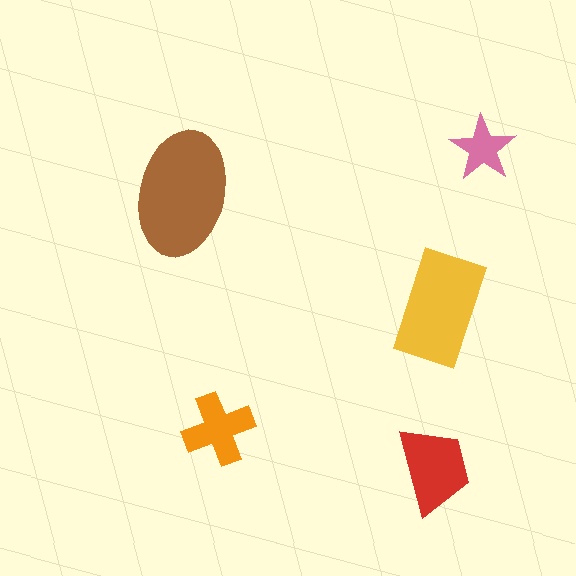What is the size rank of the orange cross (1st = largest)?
4th.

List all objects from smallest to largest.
The pink star, the orange cross, the red trapezoid, the yellow rectangle, the brown ellipse.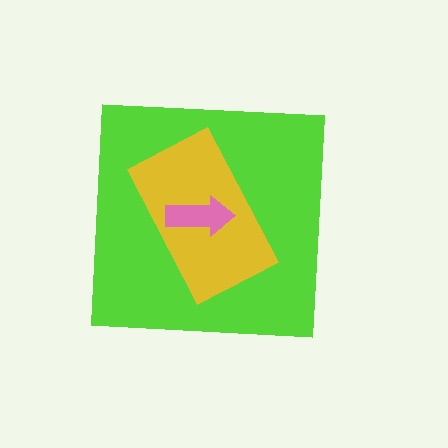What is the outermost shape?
The lime square.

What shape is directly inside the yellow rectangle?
The pink arrow.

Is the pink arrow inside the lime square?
Yes.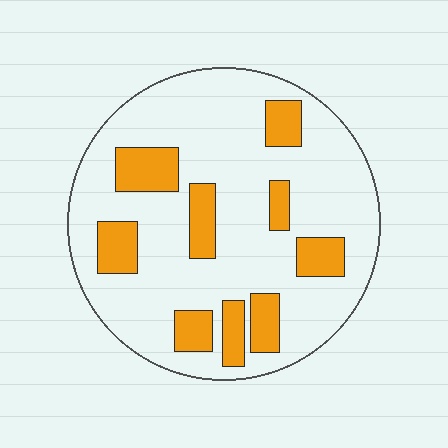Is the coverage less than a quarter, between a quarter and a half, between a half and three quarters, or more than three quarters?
Less than a quarter.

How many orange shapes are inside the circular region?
9.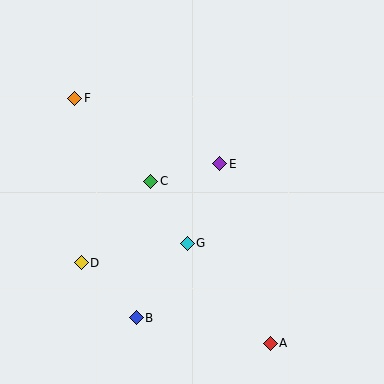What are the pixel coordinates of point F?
Point F is at (75, 98).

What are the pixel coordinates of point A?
Point A is at (270, 343).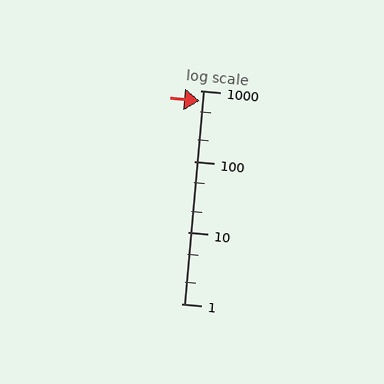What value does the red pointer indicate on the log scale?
The pointer indicates approximately 710.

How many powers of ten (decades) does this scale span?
The scale spans 3 decades, from 1 to 1000.